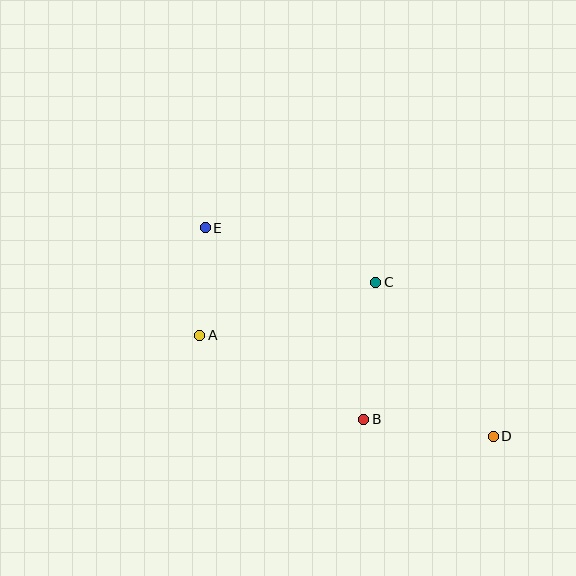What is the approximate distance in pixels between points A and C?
The distance between A and C is approximately 184 pixels.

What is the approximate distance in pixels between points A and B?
The distance between A and B is approximately 184 pixels.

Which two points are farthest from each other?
Points D and E are farthest from each other.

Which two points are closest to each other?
Points A and E are closest to each other.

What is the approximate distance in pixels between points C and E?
The distance between C and E is approximately 179 pixels.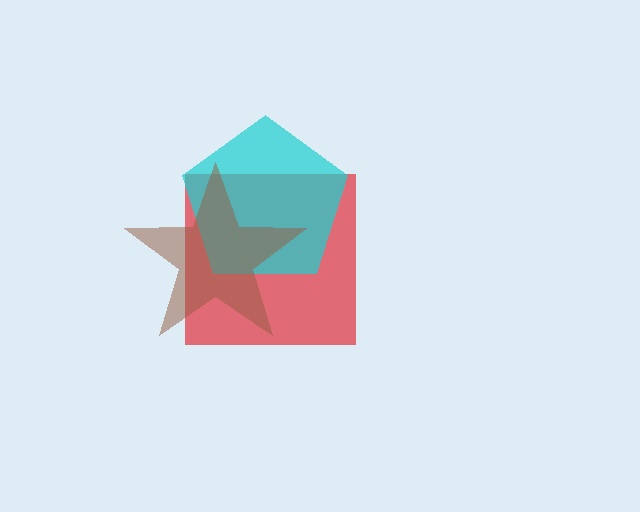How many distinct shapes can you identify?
There are 3 distinct shapes: a red square, a cyan pentagon, a brown star.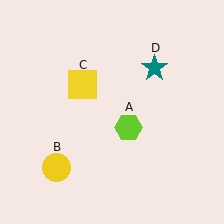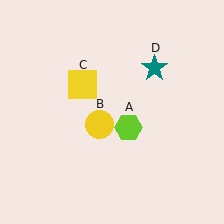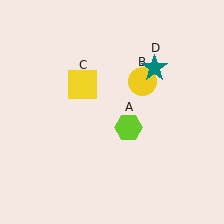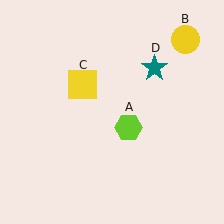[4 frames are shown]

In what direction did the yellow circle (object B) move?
The yellow circle (object B) moved up and to the right.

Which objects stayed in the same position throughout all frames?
Lime hexagon (object A) and yellow square (object C) and teal star (object D) remained stationary.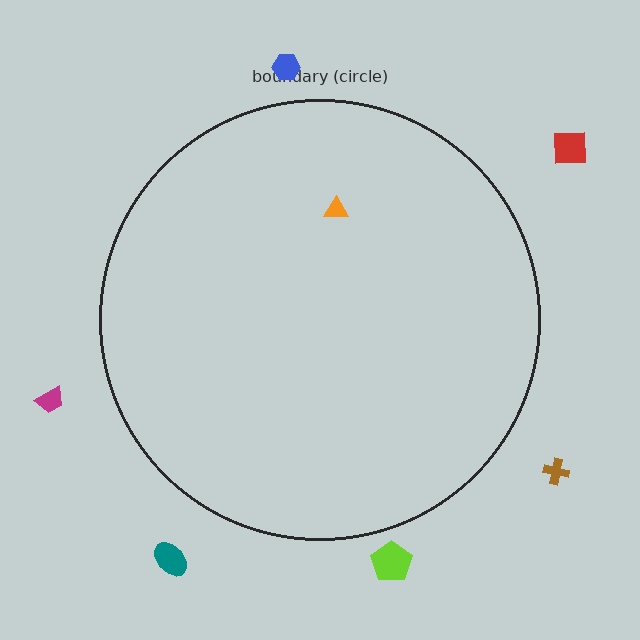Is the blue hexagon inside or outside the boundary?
Outside.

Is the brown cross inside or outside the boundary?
Outside.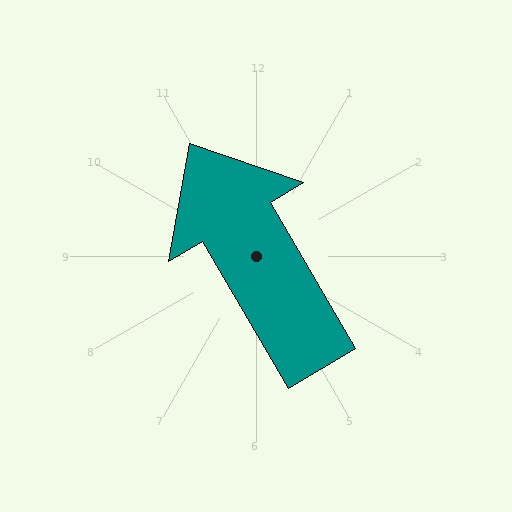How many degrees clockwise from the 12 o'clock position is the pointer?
Approximately 330 degrees.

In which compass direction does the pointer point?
Northwest.